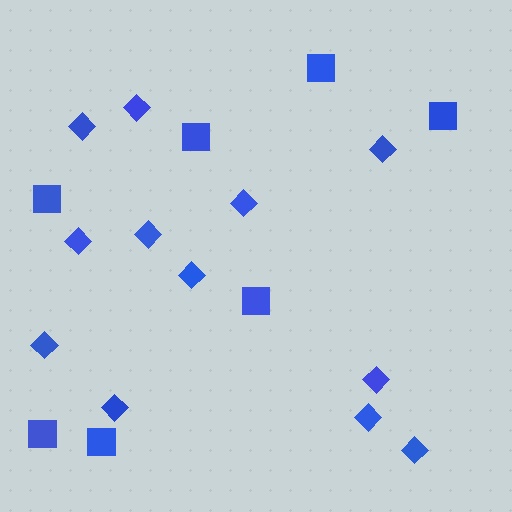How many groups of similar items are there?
There are 2 groups: one group of diamonds (12) and one group of squares (7).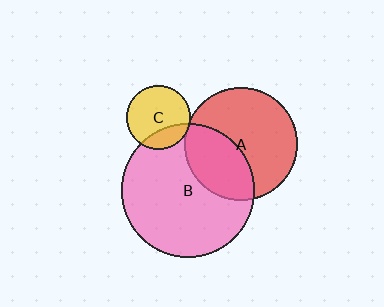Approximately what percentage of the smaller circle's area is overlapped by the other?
Approximately 5%.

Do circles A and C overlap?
Yes.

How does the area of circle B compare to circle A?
Approximately 1.4 times.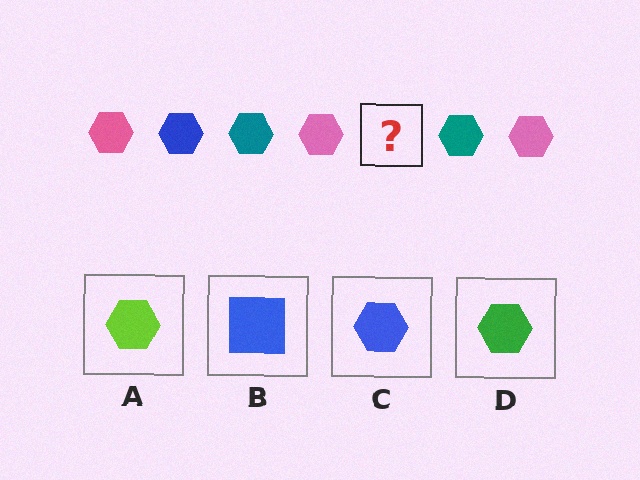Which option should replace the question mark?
Option C.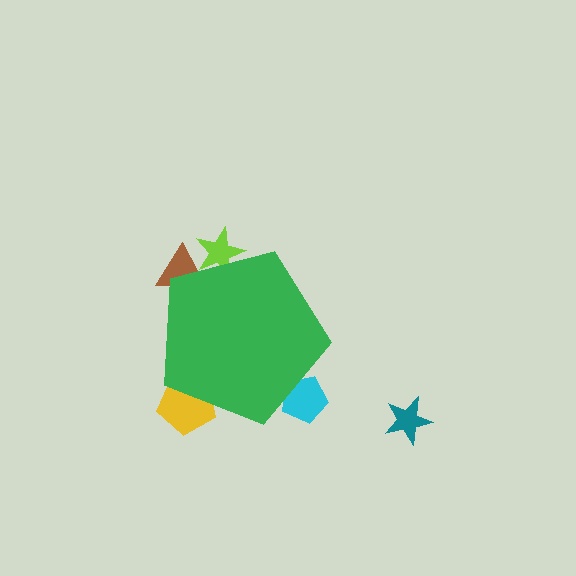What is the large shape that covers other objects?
A green pentagon.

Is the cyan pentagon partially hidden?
Yes, the cyan pentagon is partially hidden behind the green pentagon.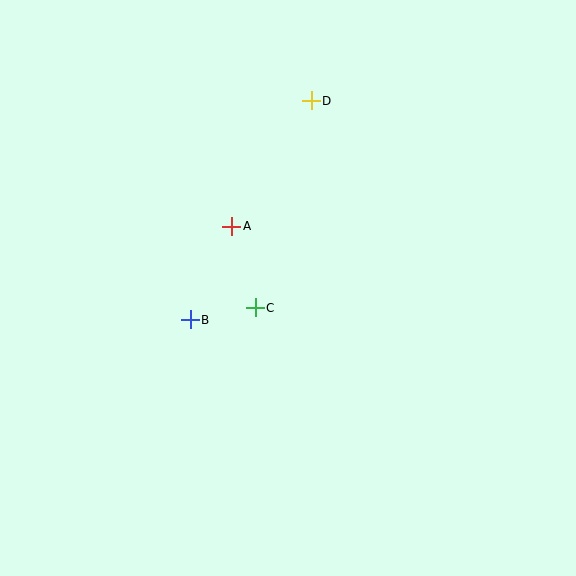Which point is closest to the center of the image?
Point C at (255, 308) is closest to the center.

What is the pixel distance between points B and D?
The distance between B and D is 250 pixels.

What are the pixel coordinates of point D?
Point D is at (311, 101).